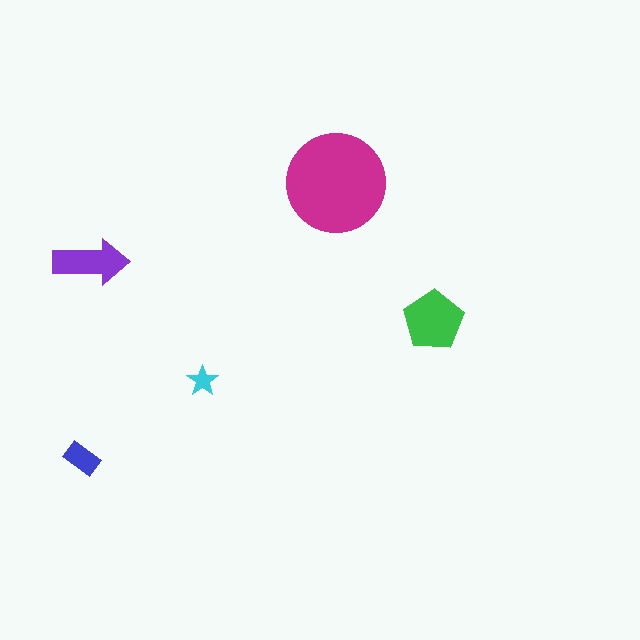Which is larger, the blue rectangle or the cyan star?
The blue rectangle.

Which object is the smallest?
The cyan star.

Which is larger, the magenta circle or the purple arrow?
The magenta circle.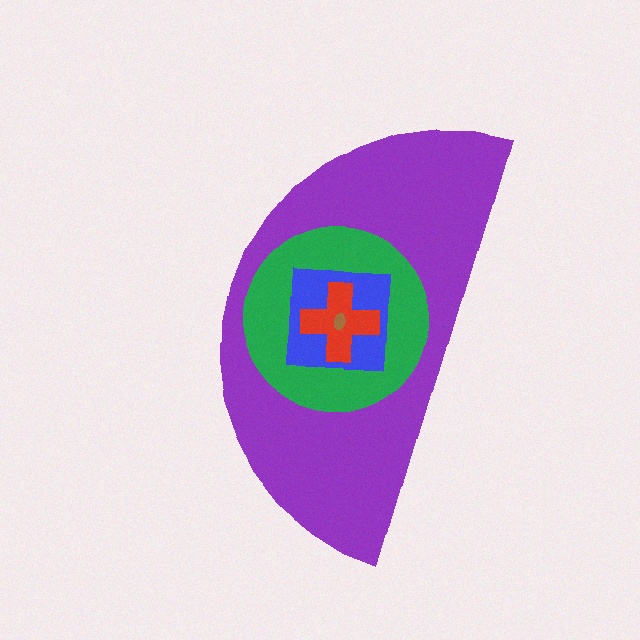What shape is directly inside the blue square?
The red cross.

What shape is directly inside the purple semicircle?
The green circle.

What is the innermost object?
The brown ellipse.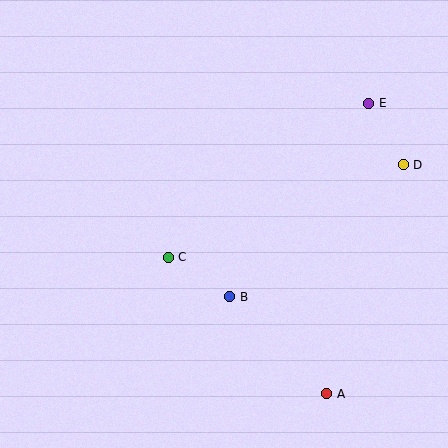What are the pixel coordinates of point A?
Point A is at (327, 394).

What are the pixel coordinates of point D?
Point D is at (403, 165).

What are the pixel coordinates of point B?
Point B is at (230, 297).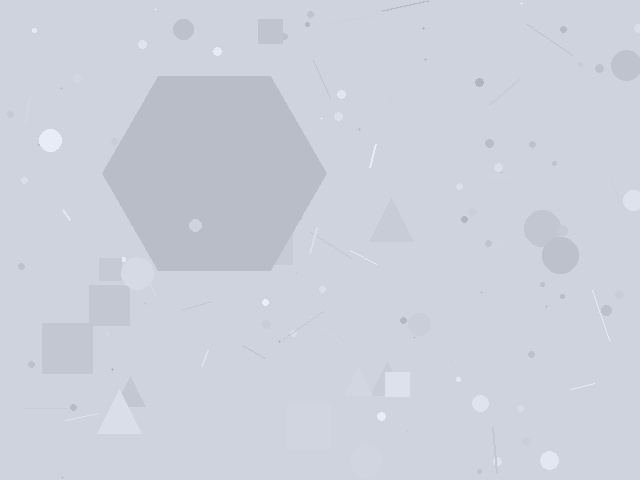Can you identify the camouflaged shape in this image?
The camouflaged shape is a hexagon.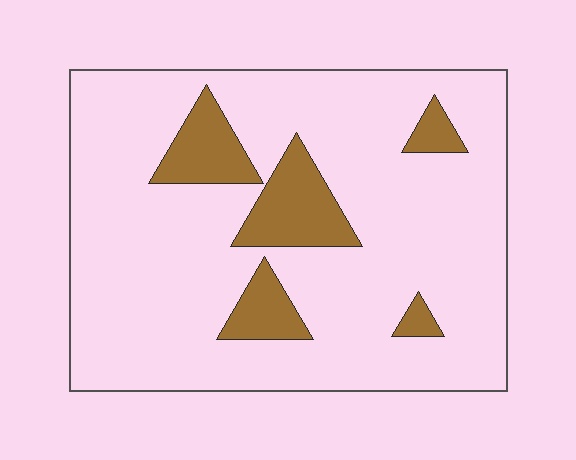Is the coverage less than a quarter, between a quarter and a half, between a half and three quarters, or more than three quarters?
Less than a quarter.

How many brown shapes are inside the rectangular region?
5.